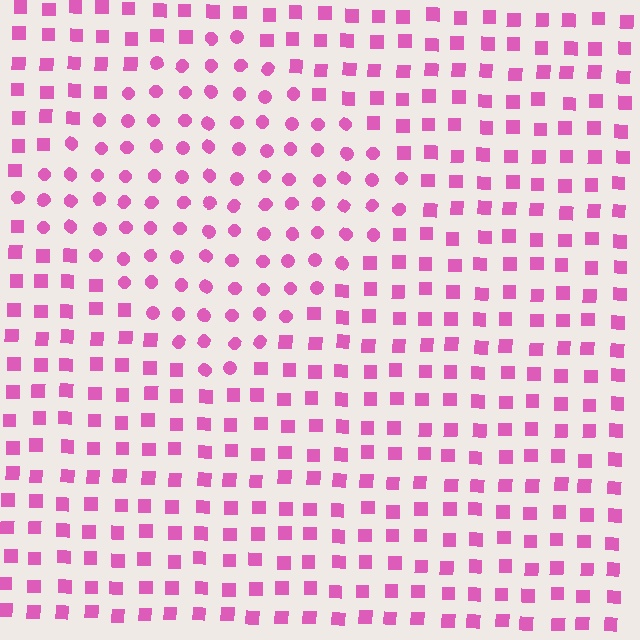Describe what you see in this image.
The image is filled with small pink elements arranged in a uniform grid. A diamond-shaped region contains circles, while the surrounding area contains squares. The boundary is defined purely by the change in element shape.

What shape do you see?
I see a diamond.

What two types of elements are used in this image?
The image uses circles inside the diamond region and squares outside it.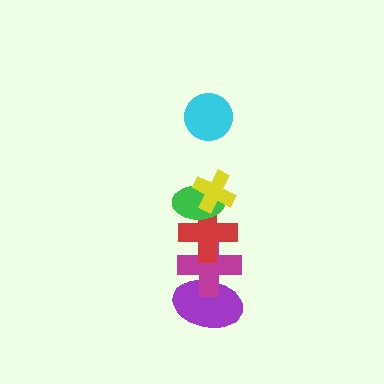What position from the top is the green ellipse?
The green ellipse is 3rd from the top.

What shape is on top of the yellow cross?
The cyan circle is on top of the yellow cross.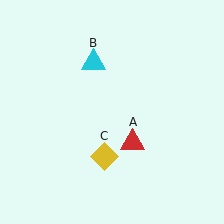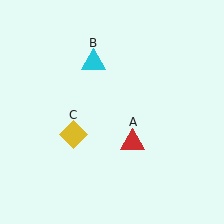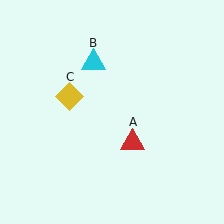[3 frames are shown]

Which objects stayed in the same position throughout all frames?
Red triangle (object A) and cyan triangle (object B) remained stationary.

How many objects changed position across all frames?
1 object changed position: yellow diamond (object C).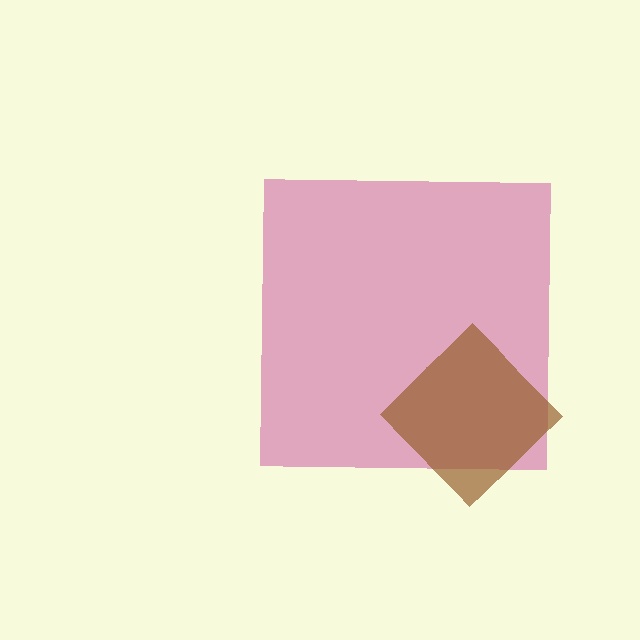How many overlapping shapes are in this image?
There are 2 overlapping shapes in the image.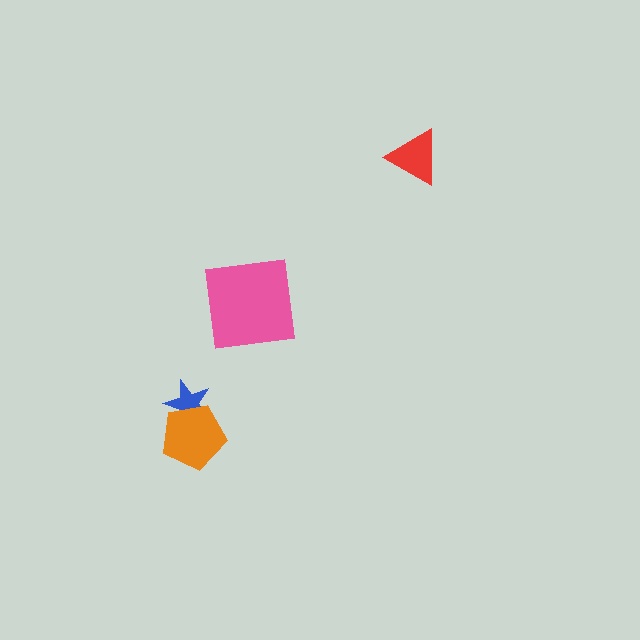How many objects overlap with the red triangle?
0 objects overlap with the red triangle.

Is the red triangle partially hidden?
No, no other shape covers it.